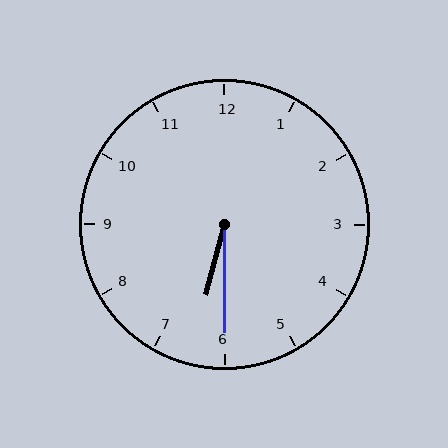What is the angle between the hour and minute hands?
Approximately 15 degrees.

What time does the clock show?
6:30.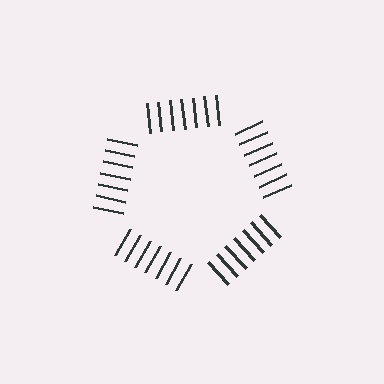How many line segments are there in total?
35 — 7 along each of the 5 edges.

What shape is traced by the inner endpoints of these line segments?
An illusory pentagon — the line segments terminate on its edges but no continuous stroke is drawn.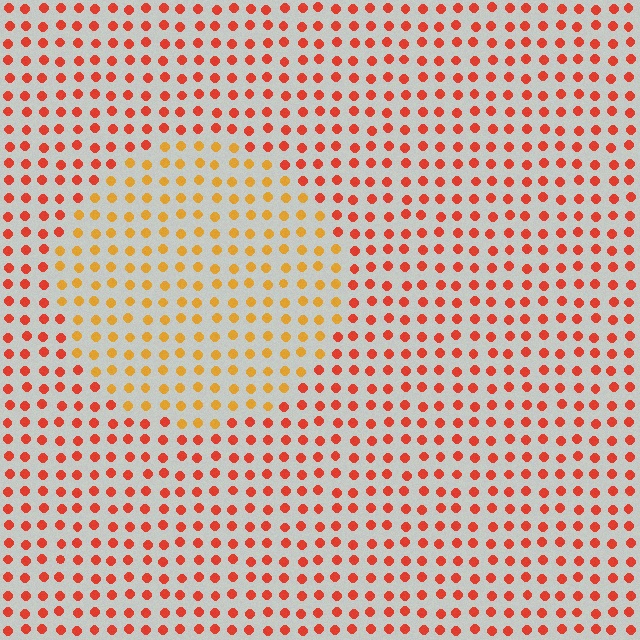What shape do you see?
I see a circle.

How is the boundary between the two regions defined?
The boundary is defined purely by a slight shift in hue (about 34 degrees). Spacing, size, and orientation are identical on both sides.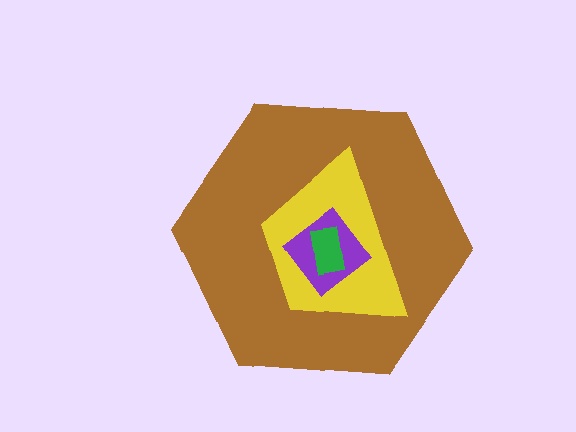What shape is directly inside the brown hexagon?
The yellow trapezoid.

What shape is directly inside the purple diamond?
The green rectangle.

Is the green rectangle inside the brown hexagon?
Yes.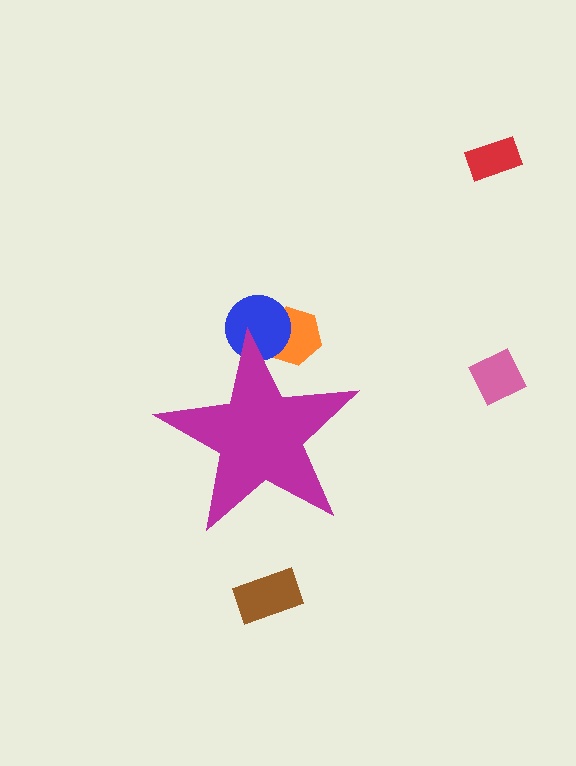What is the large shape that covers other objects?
A magenta star.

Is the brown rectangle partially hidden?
No, the brown rectangle is fully visible.